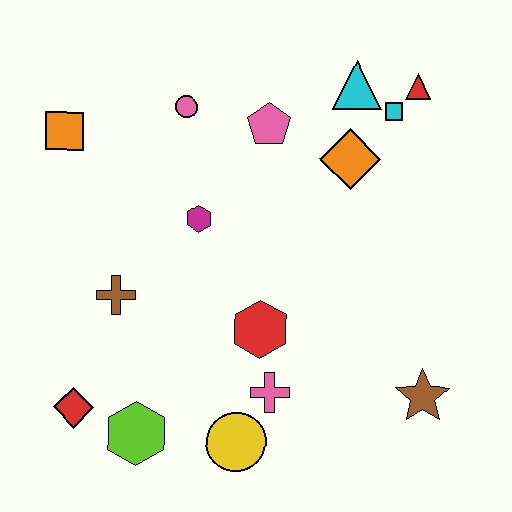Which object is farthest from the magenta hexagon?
The brown star is farthest from the magenta hexagon.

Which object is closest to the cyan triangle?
The cyan square is closest to the cyan triangle.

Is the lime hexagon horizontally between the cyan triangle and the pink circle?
No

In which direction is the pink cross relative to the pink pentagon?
The pink cross is below the pink pentagon.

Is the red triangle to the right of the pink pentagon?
Yes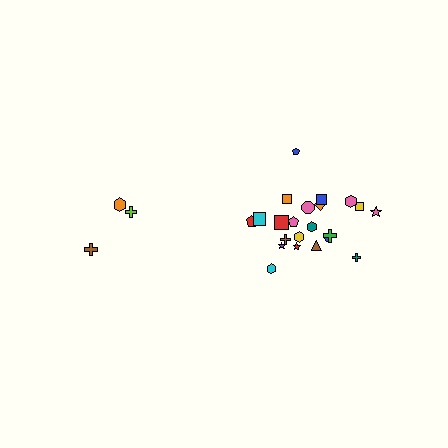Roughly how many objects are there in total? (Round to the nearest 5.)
Roughly 25 objects in total.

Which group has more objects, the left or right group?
The right group.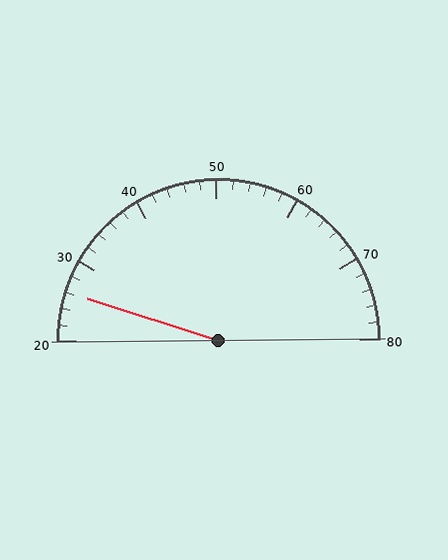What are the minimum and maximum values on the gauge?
The gauge ranges from 20 to 80.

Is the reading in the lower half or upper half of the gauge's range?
The reading is in the lower half of the range (20 to 80).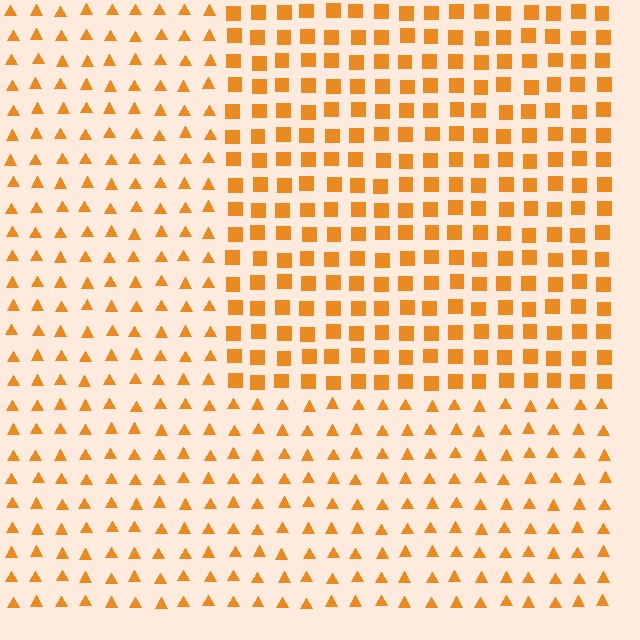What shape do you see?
I see a rectangle.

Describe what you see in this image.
The image is filled with small orange elements arranged in a uniform grid. A rectangle-shaped region contains squares, while the surrounding area contains triangles. The boundary is defined purely by the change in element shape.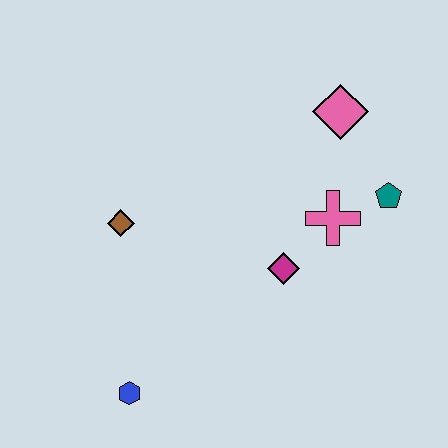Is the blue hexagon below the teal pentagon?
Yes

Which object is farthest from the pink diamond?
The blue hexagon is farthest from the pink diamond.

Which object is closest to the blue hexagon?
The brown diamond is closest to the blue hexagon.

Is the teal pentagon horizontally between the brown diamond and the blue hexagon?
No